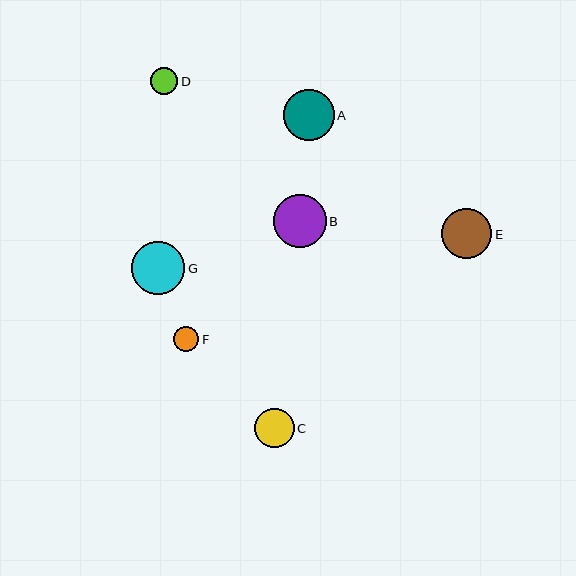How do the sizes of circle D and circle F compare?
Circle D and circle F are approximately the same size.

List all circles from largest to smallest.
From largest to smallest: B, G, A, E, C, D, F.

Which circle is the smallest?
Circle F is the smallest with a size of approximately 25 pixels.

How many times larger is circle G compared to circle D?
Circle G is approximately 2.0 times the size of circle D.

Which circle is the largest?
Circle B is the largest with a size of approximately 53 pixels.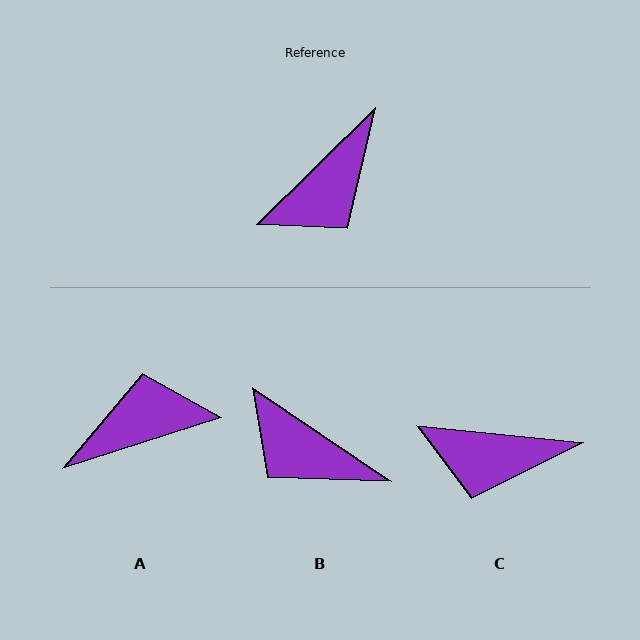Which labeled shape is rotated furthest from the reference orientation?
A, about 153 degrees away.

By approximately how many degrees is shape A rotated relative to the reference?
Approximately 153 degrees counter-clockwise.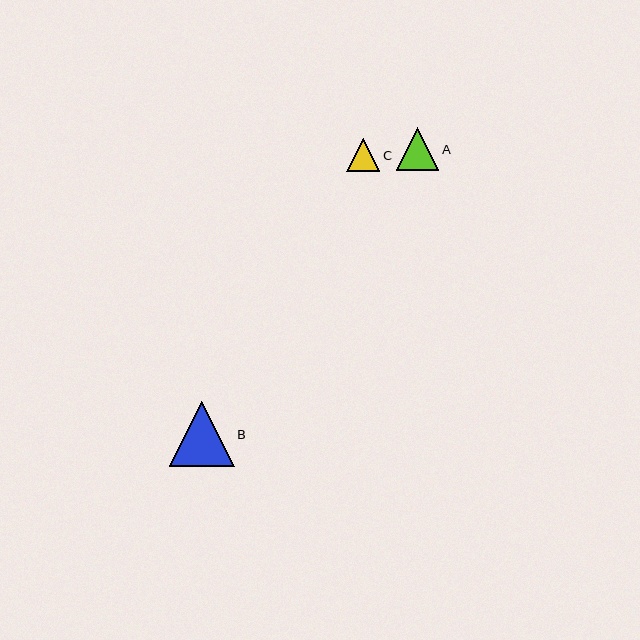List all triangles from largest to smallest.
From largest to smallest: B, A, C.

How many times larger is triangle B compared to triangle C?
Triangle B is approximately 2.0 times the size of triangle C.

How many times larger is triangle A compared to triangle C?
Triangle A is approximately 1.3 times the size of triangle C.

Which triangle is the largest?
Triangle B is the largest with a size of approximately 65 pixels.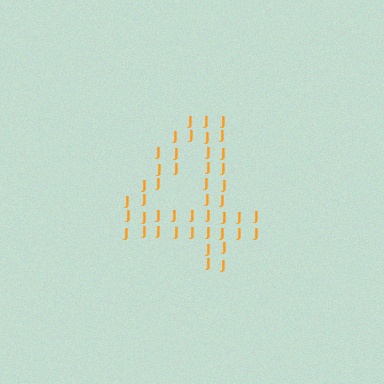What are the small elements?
The small elements are letter J's.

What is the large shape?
The large shape is the digit 4.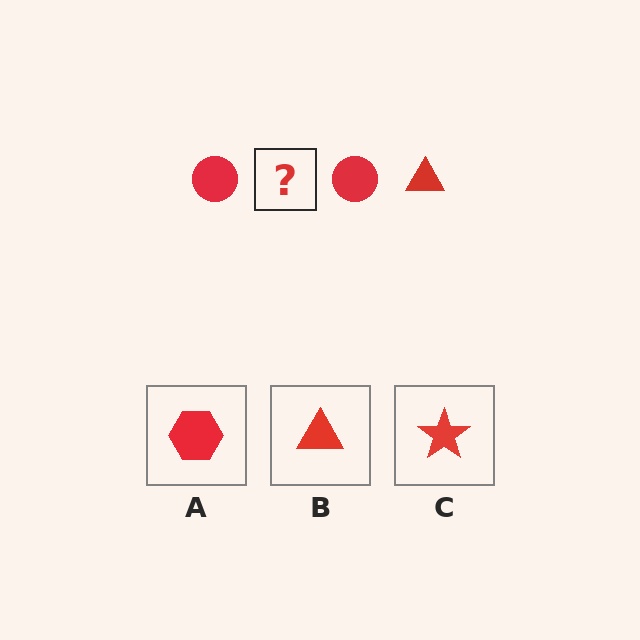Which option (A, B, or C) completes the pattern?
B.